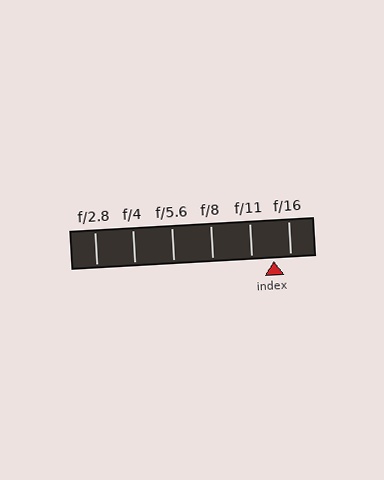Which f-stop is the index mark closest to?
The index mark is closest to f/16.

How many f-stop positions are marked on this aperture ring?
There are 6 f-stop positions marked.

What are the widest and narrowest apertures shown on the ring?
The widest aperture shown is f/2.8 and the narrowest is f/16.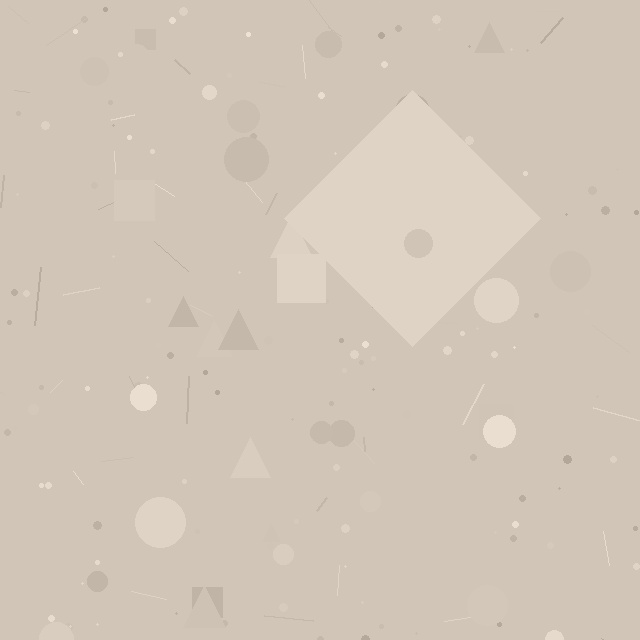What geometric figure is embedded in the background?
A diamond is embedded in the background.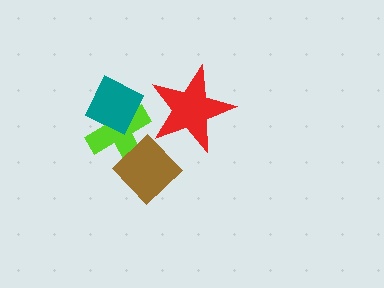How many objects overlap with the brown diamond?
1 object overlaps with the brown diamond.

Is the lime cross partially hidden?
Yes, it is partially covered by another shape.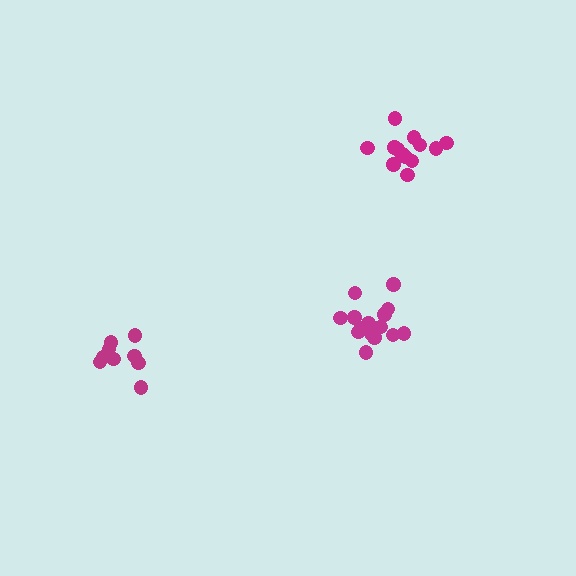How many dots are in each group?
Group 1: 9 dots, Group 2: 15 dots, Group 3: 13 dots (37 total).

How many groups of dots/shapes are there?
There are 3 groups.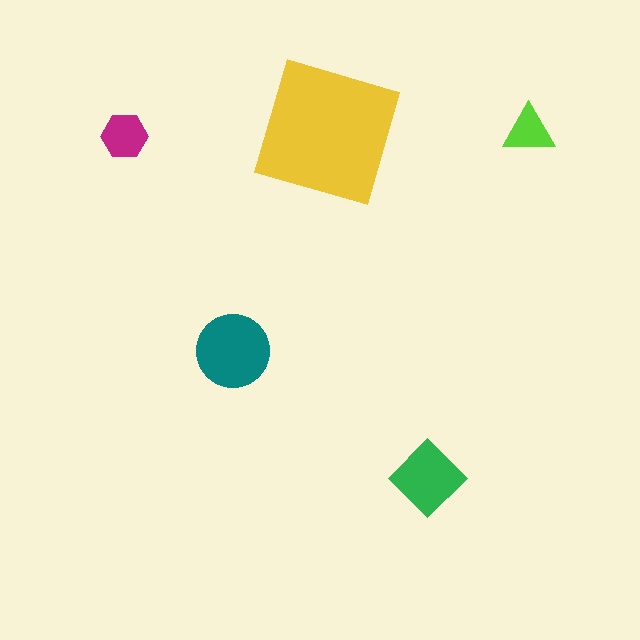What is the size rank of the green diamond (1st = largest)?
3rd.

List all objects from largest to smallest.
The yellow square, the teal circle, the green diamond, the magenta hexagon, the lime triangle.